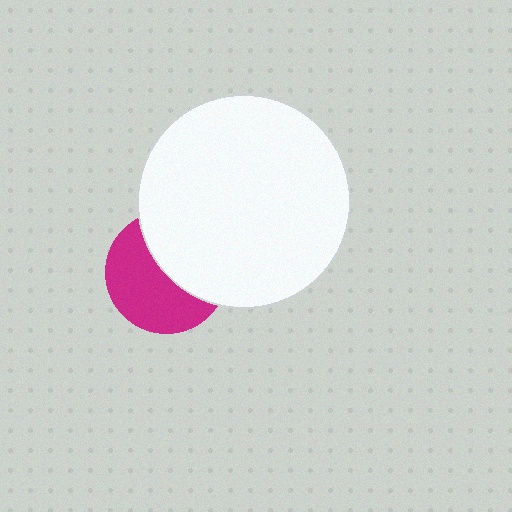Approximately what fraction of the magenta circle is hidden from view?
Roughly 46% of the magenta circle is hidden behind the white circle.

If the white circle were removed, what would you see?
You would see the complete magenta circle.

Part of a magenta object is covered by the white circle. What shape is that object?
It is a circle.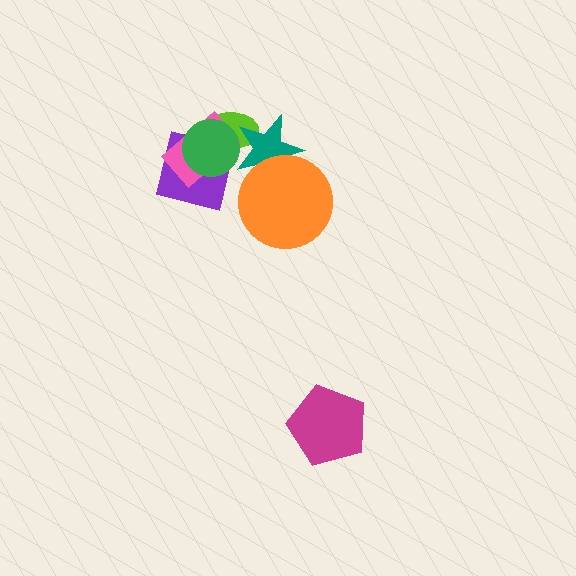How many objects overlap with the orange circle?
1 object overlaps with the orange circle.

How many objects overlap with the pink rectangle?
3 objects overlap with the pink rectangle.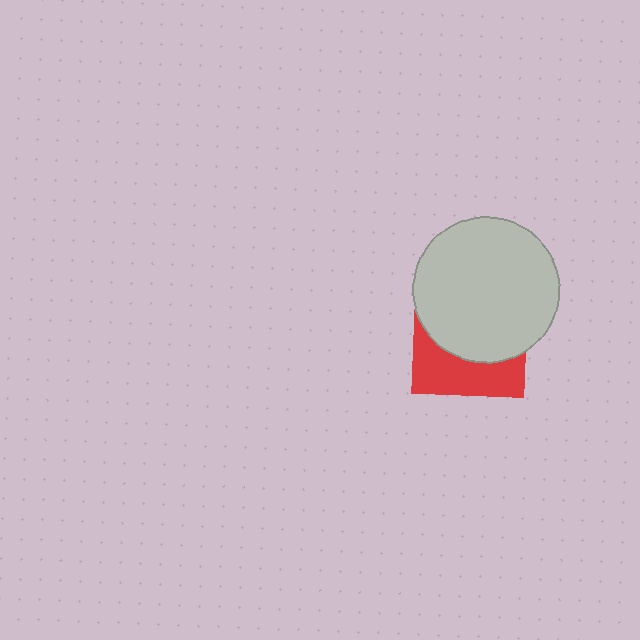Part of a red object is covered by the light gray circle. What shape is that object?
It is a square.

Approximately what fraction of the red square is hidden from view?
Roughly 62% of the red square is hidden behind the light gray circle.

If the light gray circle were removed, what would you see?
You would see the complete red square.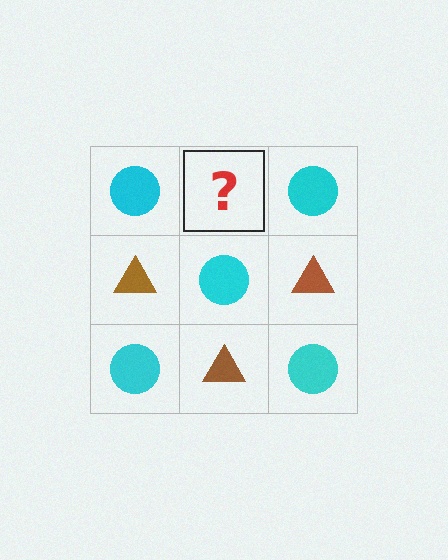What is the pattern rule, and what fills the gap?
The rule is that it alternates cyan circle and brown triangle in a checkerboard pattern. The gap should be filled with a brown triangle.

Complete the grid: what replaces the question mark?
The question mark should be replaced with a brown triangle.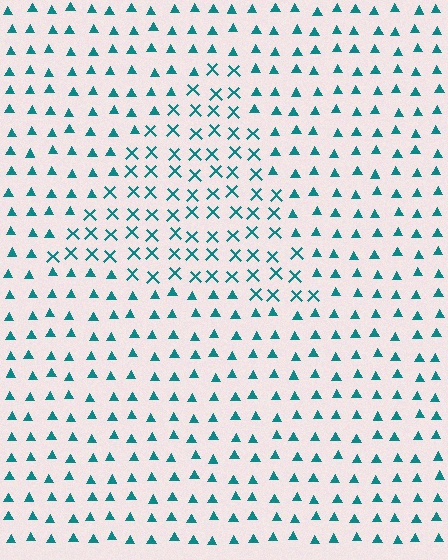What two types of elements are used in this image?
The image uses X marks inside the triangle region and triangles outside it.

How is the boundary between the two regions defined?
The boundary is defined by a change in element shape: X marks inside vs. triangles outside. All elements share the same color and spacing.